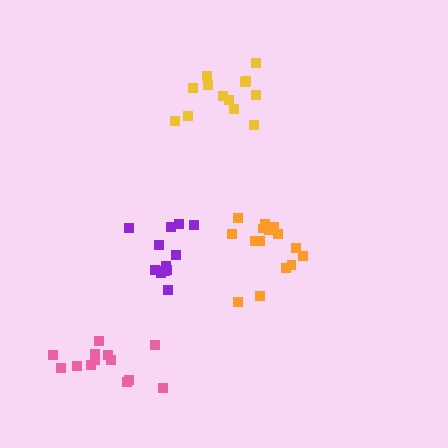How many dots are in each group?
Group 1: 15 dots, Group 2: 12 dots, Group 3: 13 dots, Group 4: 13 dots (53 total).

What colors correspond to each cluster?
The clusters are colored: orange, purple, yellow, pink.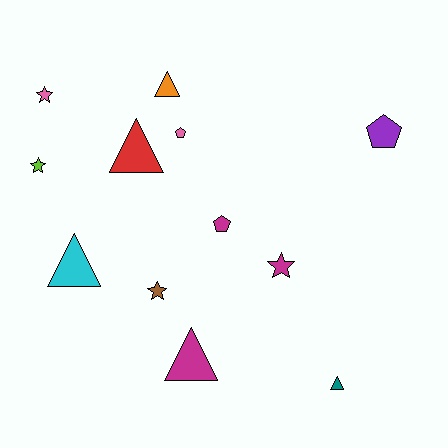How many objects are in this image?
There are 12 objects.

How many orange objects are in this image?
There is 1 orange object.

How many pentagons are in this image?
There are 3 pentagons.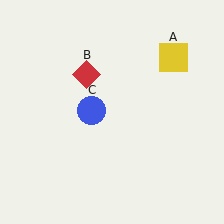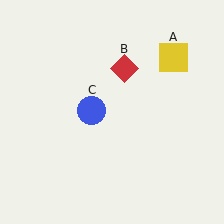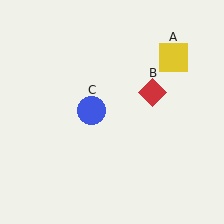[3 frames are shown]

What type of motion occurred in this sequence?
The red diamond (object B) rotated clockwise around the center of the scene.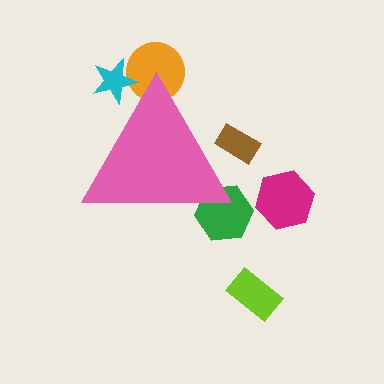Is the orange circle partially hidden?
Yes, the orange circle is partially hidden behind the pink triangle.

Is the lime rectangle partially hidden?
No, the lime rectangle is fully visible.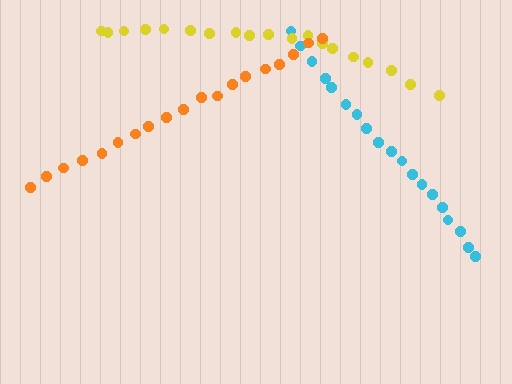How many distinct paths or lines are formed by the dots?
There are 3 distinct paths.